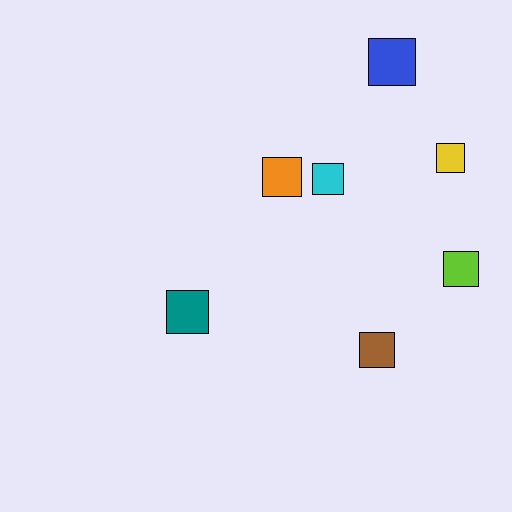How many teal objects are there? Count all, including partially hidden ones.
There is 1 teal object.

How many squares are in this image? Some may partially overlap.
There are 7 squares.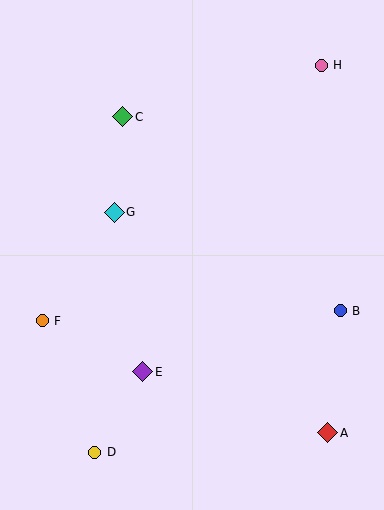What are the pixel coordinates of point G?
Point G is at (114, 212).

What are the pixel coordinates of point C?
Point C is at (123, 117).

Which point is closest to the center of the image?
Point G at (114, 212) is closest to the center.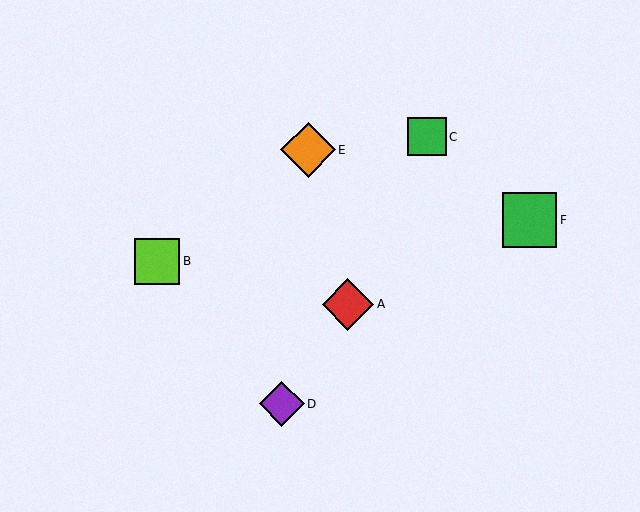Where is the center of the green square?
The center of the green square is at (529, 220).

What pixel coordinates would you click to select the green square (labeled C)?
Click at (427, 137) to select the green square C.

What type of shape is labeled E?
Shape E is an orange diamond.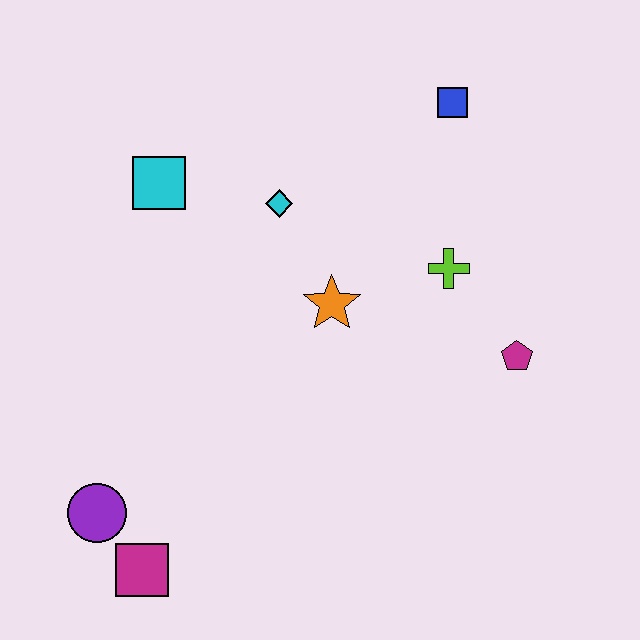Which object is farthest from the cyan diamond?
The magenta square is farthest from the cyan diamond.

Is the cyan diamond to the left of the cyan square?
No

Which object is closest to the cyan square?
The cyan diamond is closest to the cyan square.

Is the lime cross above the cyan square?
No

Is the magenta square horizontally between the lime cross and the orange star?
No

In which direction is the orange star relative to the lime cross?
The orange star is to the left of the lime cross.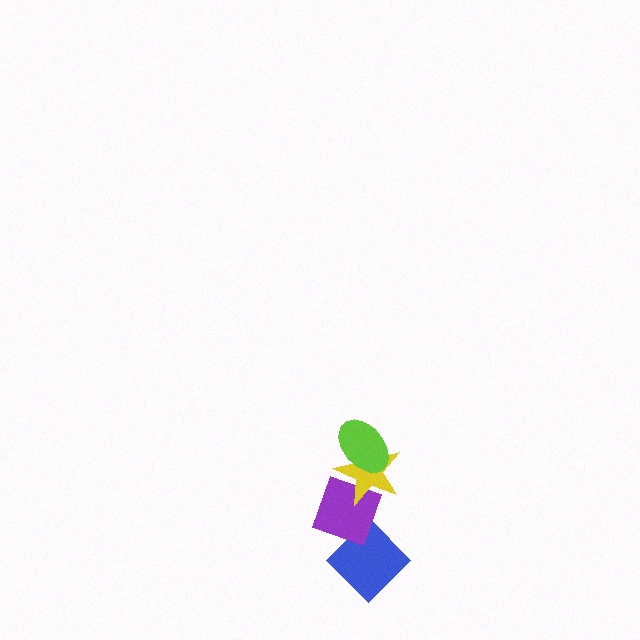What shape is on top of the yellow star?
The lime ellipse is on top of the yellow star.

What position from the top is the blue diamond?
The blue diamond is 4th from the top.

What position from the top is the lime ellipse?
The lime ellipse is 1st from the top.